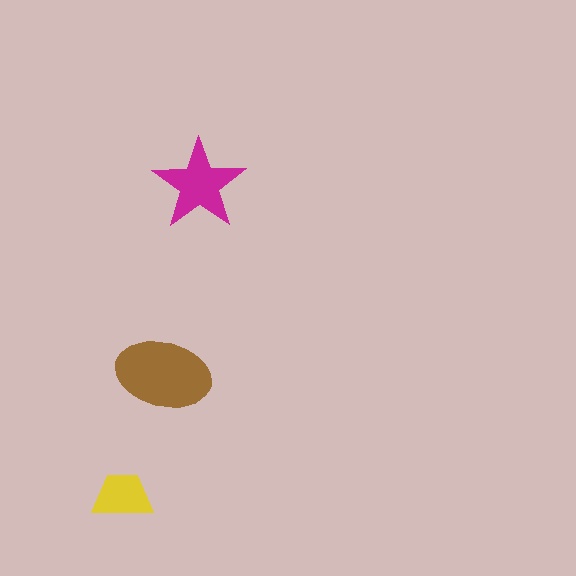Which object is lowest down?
The yellow trapezoid is bottommost.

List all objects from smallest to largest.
The yellow trapezoid, the magenta star, the brown ellipse.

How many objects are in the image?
There are 3 objects in the image.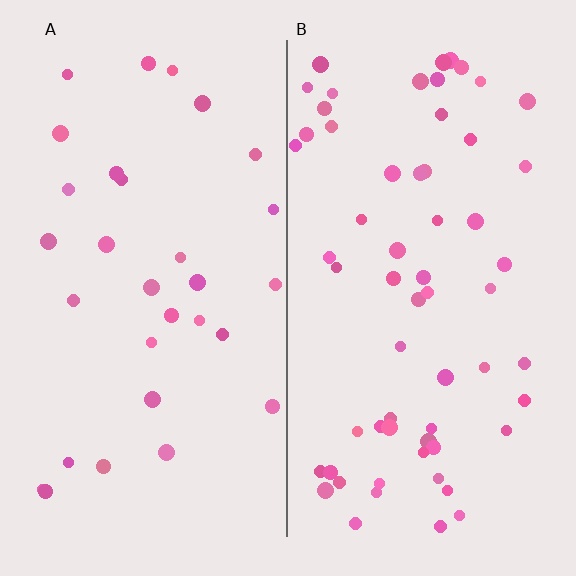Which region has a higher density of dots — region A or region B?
B (the right).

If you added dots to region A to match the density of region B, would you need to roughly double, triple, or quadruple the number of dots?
Approximately double.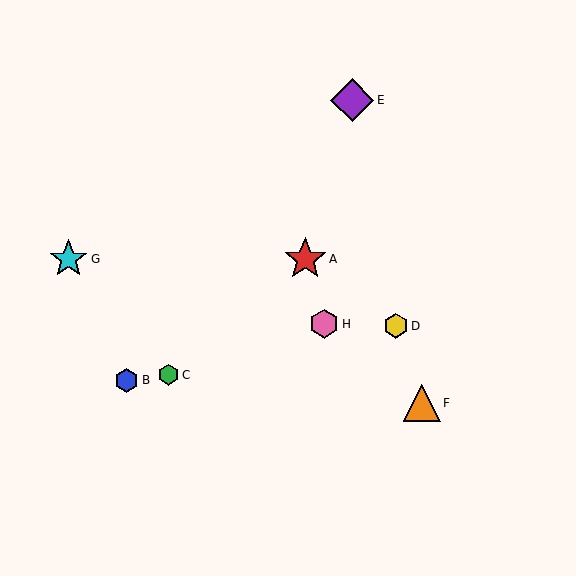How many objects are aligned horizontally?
2 objects (A, G) are aligned horizontally.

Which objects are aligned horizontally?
Objects A, G are aligned horizontally.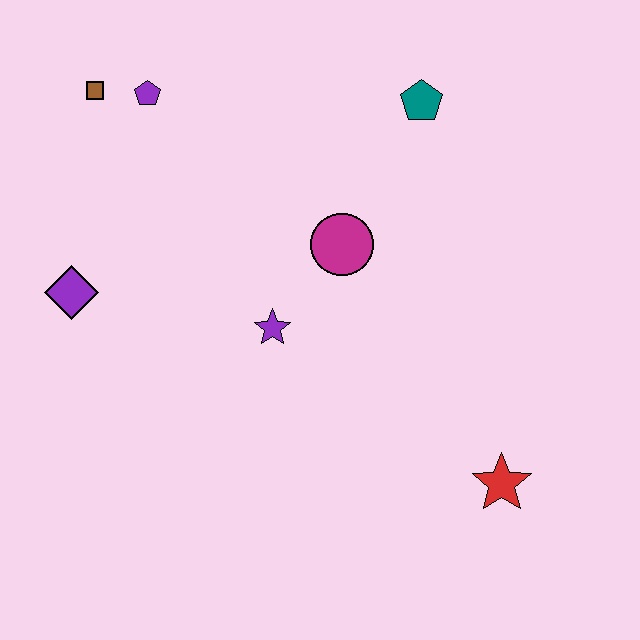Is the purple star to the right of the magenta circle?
No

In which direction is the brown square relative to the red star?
The brown square is to the left of the red star.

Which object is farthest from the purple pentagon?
The red star is farthest from the purple pentagon.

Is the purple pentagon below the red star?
No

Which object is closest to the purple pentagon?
The brown square is closest to the purple pentagon.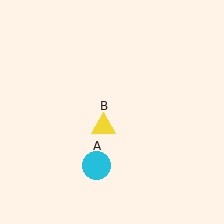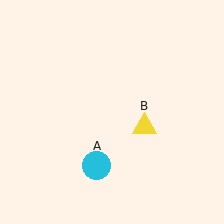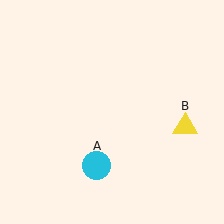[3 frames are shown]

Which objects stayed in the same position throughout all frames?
Cyan circle (object A) remained stationary.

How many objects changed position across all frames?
1 object changed position: yellow triangle (object B).